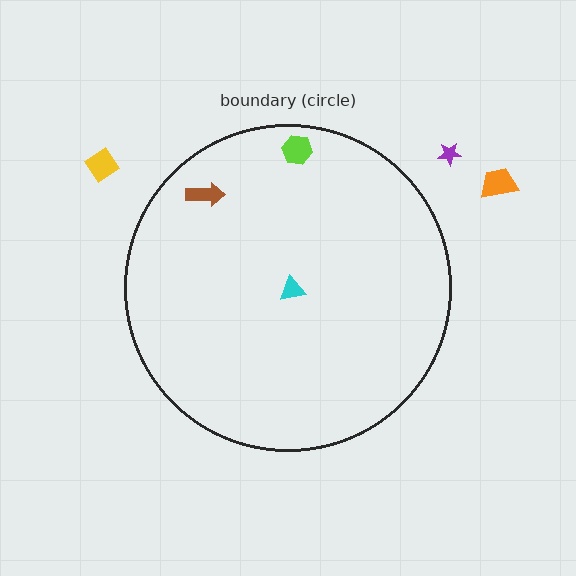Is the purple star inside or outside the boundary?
Outside.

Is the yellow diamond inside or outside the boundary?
Outside.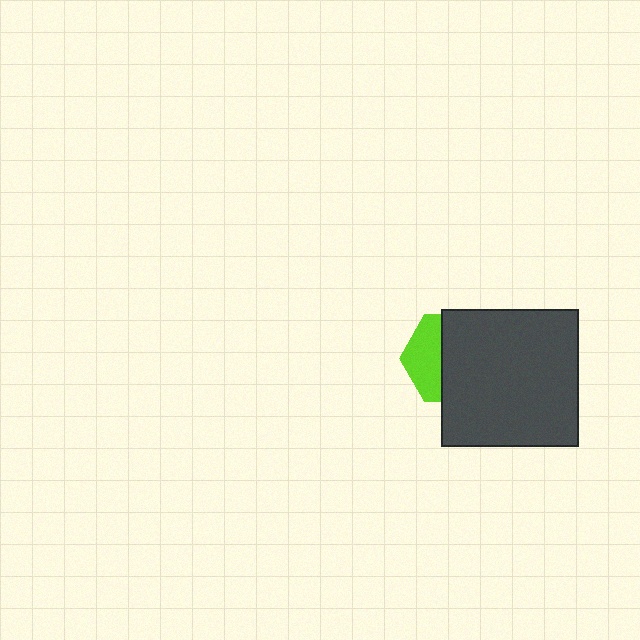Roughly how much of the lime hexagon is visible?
A small part of it is visible (roughly 39%).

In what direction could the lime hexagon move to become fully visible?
The lime hexagon could move left. That would shift it out from behind the dark gray square entirely.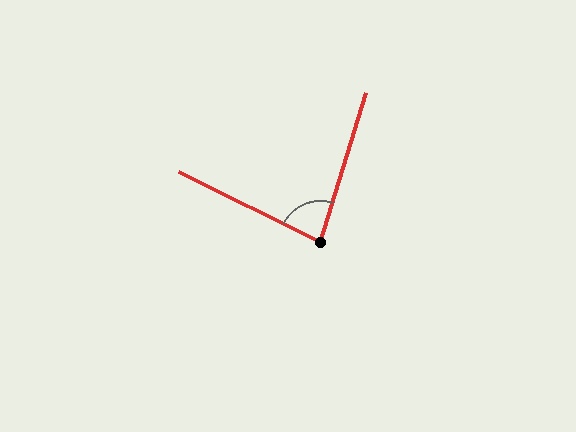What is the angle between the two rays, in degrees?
Approximately 81 degrees.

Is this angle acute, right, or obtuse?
It is acute.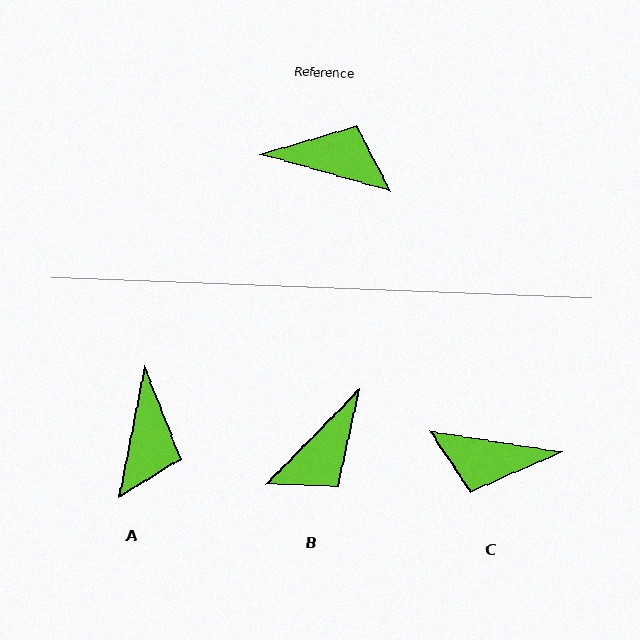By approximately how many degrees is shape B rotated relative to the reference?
Approximately 118 degrees clockwise.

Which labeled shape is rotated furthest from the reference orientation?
C, about 173 degrees away.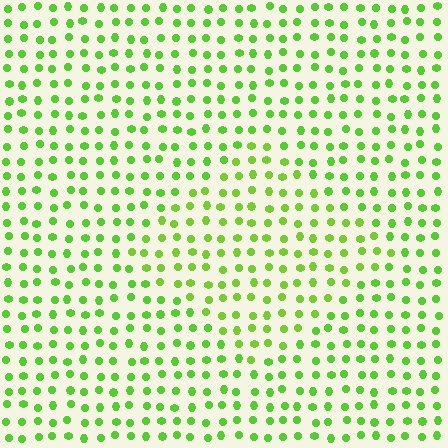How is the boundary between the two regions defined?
The boundary is defined purely by a slight shift in hue (about 14 degrees). Spacing, size, and orientation are identical on both sides.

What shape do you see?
I see a diamond.